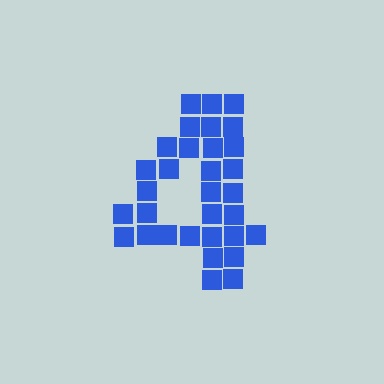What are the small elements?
The small elements are squares.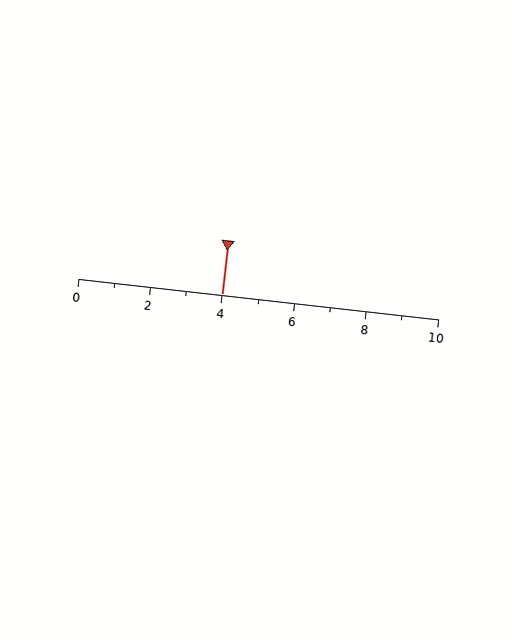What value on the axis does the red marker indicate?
The marker indicates approximately 4.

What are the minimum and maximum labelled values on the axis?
The axis runs from 0 to 10.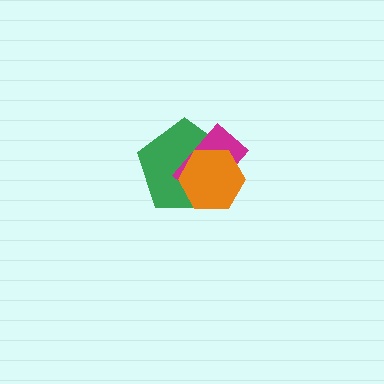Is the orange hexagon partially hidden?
No, no other shape covers it.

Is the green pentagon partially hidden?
Yes, it is partially covered by another shape.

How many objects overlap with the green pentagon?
2 objects overlap with the green pentagon.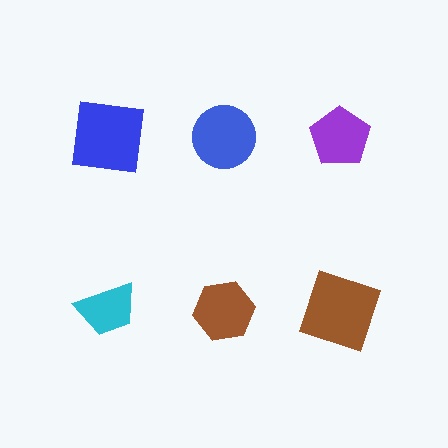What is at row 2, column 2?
A brown hexagon.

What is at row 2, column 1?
A cyan trapezoid.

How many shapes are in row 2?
3 shapes.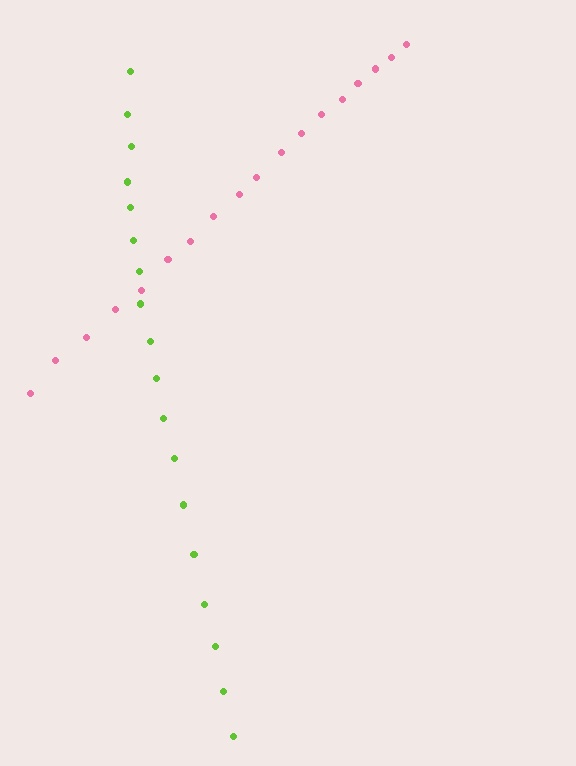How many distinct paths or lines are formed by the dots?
There are 2 distinct paths.